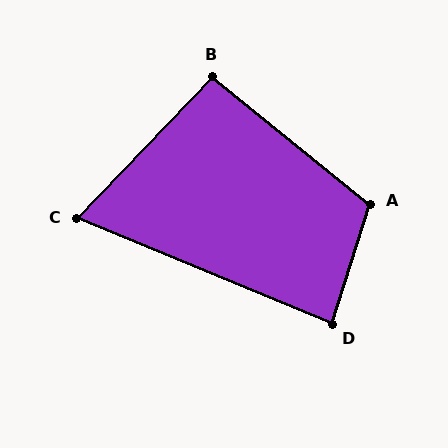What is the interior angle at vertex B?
Approximately 95 degrees (approximately right).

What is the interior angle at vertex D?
Approximately 85 degrees (approximately right).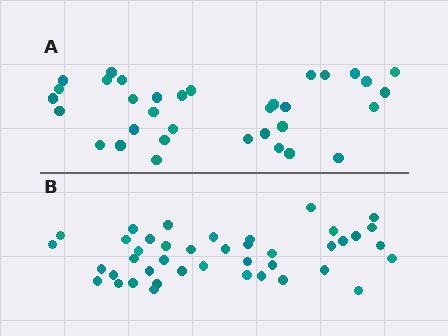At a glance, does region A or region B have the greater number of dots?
Region B (the bottom region) has more dots.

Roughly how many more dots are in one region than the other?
Region B has roughly 8 or so more dots than region A.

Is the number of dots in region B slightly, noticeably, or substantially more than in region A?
Region B has only slightly more — the two regions are fairly close. The ratio is roughly 1.2 to 1.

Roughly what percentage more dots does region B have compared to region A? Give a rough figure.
About 25% more.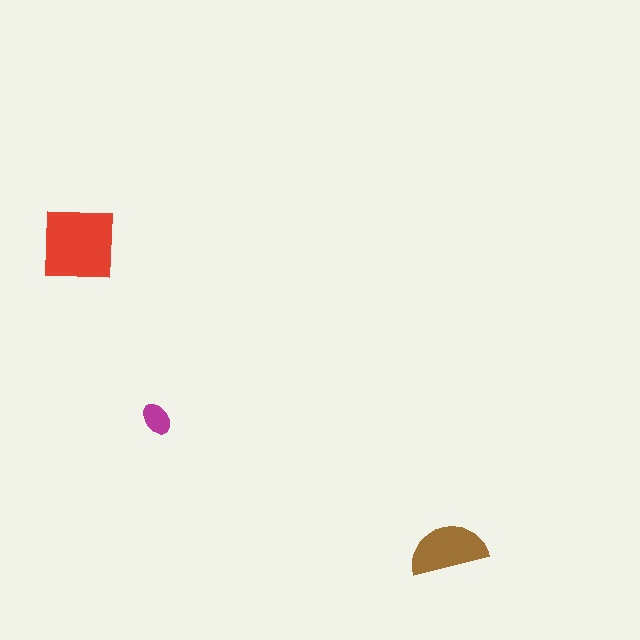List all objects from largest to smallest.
The red square, the brown semicircle, the magenta ellipse.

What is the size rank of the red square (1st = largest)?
1st.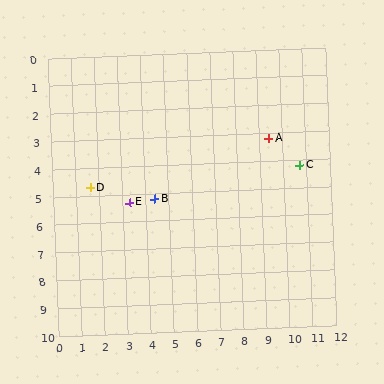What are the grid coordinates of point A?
Point A is at approximately (9.4, 3.2).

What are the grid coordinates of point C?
Point C is at approximately (10.7, 4.2).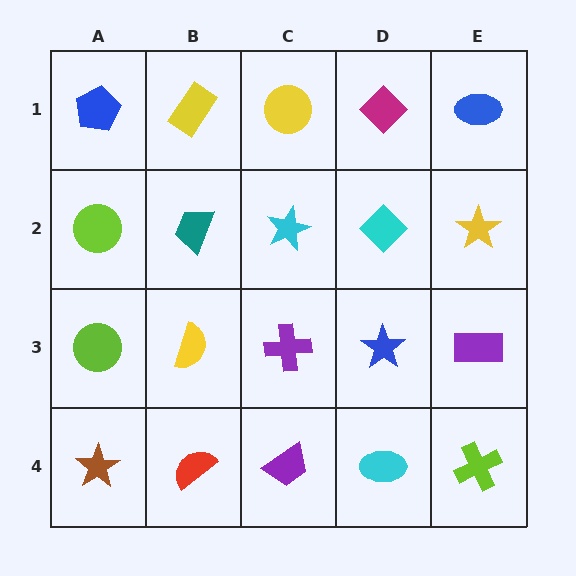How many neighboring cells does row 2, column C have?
4.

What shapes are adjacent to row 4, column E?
A purple rectangle (row 3, column E), a cyan ellipse (row 4, column D).